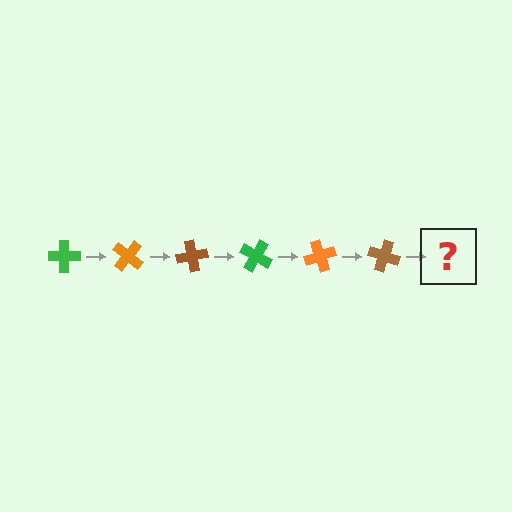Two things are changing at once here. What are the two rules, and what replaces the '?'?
The two rules are that it rotates 40 degrees each step and the color cycles through green, orange, and brown. The '?' should be a green cross, rotated 240 degrees from the start.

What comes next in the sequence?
The next element should be a green cross, rotated 240 degrees from the start.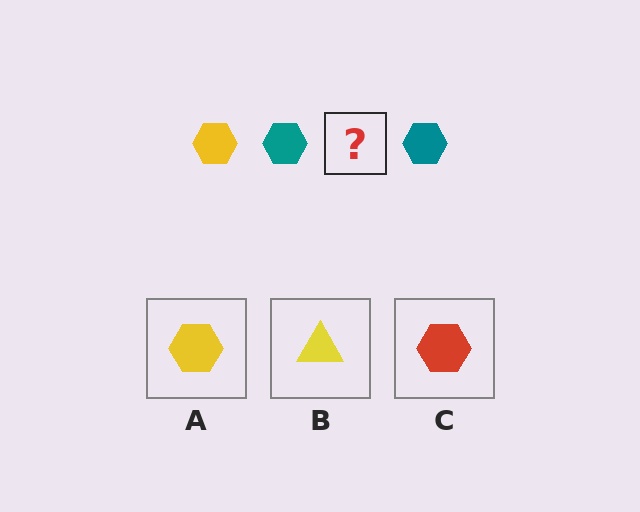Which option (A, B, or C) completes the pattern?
A.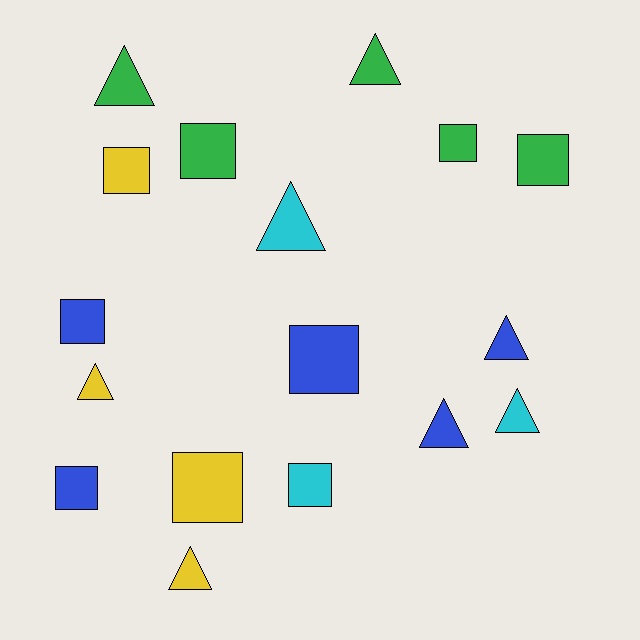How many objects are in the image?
There are 17 objects.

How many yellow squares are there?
There are 2 yellow squares.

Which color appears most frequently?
Blue, with 5 objects.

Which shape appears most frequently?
Square, with 9 objects.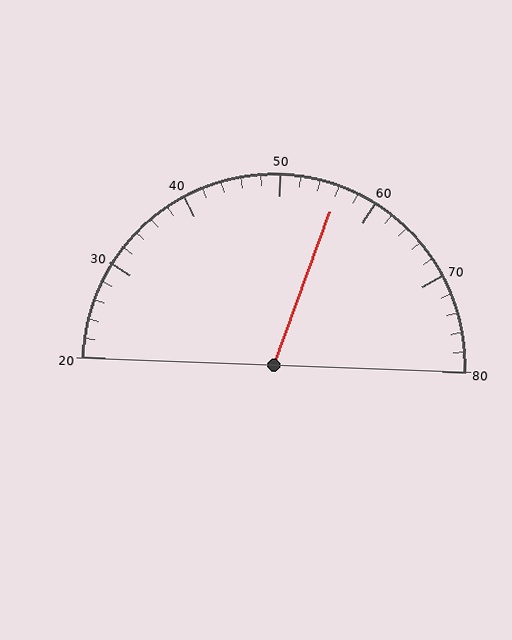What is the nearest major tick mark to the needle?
The nearest major tick mark is 60.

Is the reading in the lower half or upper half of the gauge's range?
The reading is in the upper half of the range (20 to 80).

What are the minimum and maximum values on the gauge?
The gauge ranges from 20 to 80.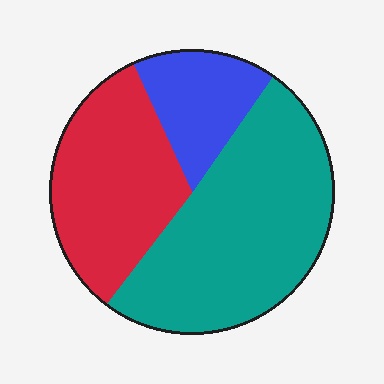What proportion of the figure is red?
Red covers 33% of the figure.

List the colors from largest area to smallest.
From largest to smallest: teal, red, blue.